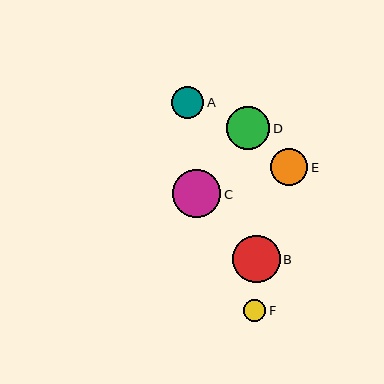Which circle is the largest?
Circle C is the largest with a size of approximately 49 pixels.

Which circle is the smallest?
Circle F is the smallest with a size of approximately 22 pixels.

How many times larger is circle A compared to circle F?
Circle A is approximately 1.5 times the size of circle F.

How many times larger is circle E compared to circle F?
Circle E is approximately 1.7 times the size of circle F.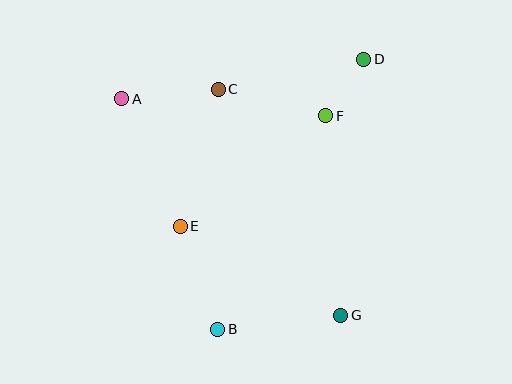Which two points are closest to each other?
Points D and F are closest to each other.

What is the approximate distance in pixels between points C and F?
The distance between C and F is approximately 111 pixels.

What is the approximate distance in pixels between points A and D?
The distance between A and D is approximately 245 pixels.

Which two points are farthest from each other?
Points A and G are farthest from each other.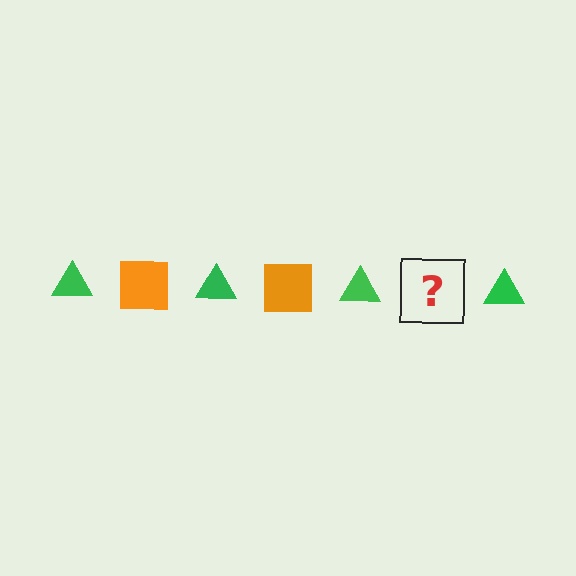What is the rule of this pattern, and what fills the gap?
The rule is that the pattern alternates between green triangle and orange square. The gap should be filled with an orange square.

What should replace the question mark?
The question mark should be replaced with an orange square.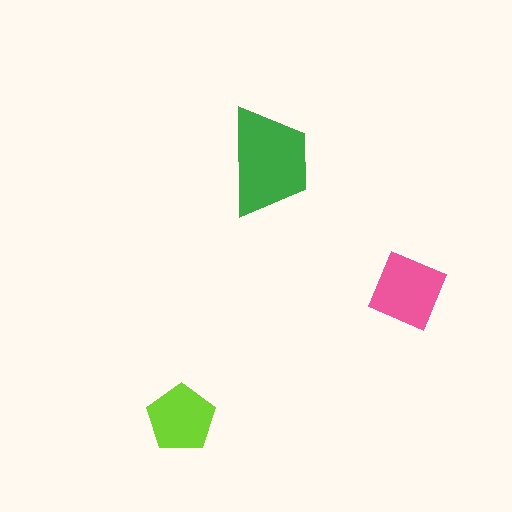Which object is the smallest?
The lime pentagon.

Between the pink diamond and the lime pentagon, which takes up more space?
The pink diamond.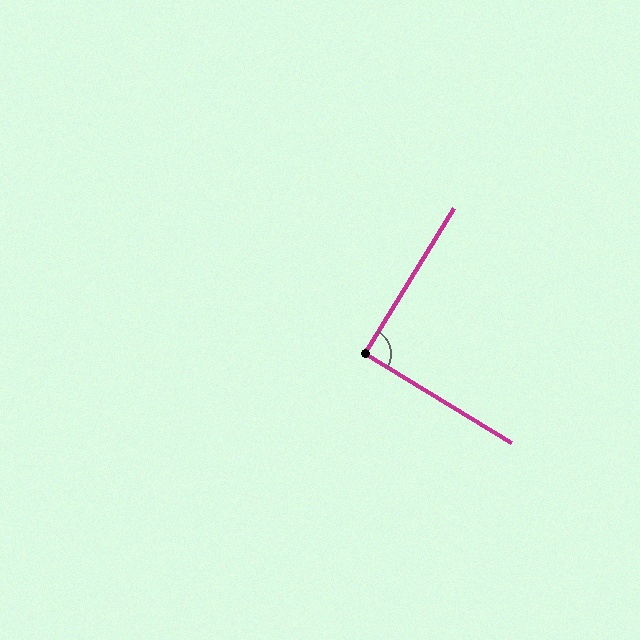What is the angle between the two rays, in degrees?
Approximately 89 degrees.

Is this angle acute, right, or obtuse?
It is approximately a right angle.